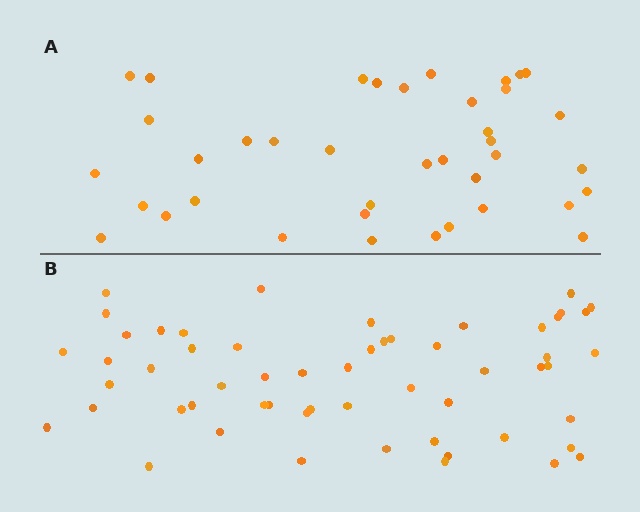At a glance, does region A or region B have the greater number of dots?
Region B (the bottom region) has more dots.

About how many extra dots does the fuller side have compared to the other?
Region B has approximately 15 more dots than region A.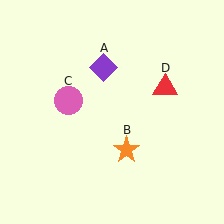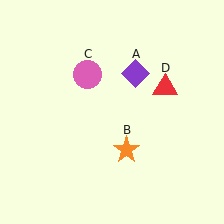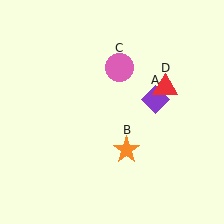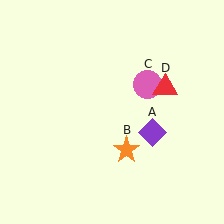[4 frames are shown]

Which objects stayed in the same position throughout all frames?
Orange star (object B) and red triangle (object D) remained stationary.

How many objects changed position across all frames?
2 objects changed position: purple diamond (object A), pink circle (object C).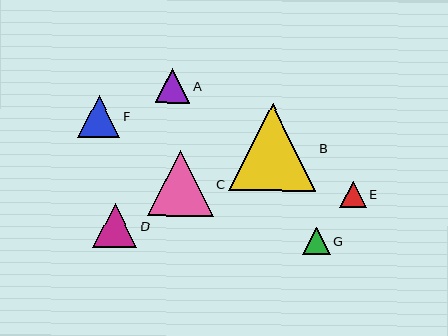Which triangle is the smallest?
Triangle E is the smallest with a size of approximately 26 pixels.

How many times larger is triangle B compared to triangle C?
Triangle B is approximately 1.3 times the size of triangle C.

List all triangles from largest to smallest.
From largest to smallest: B, C, D, F, A, G, E.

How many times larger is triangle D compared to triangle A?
Triangle D is approximately 1.3 times the size of triangle A.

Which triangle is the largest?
Triangle B is the largest with a size of approximately 87 pixels.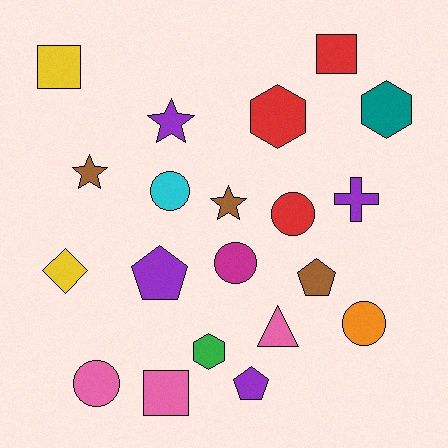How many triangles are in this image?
There is 1 triangle.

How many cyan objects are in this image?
There is 1 cyan object.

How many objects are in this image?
There are 20 objects.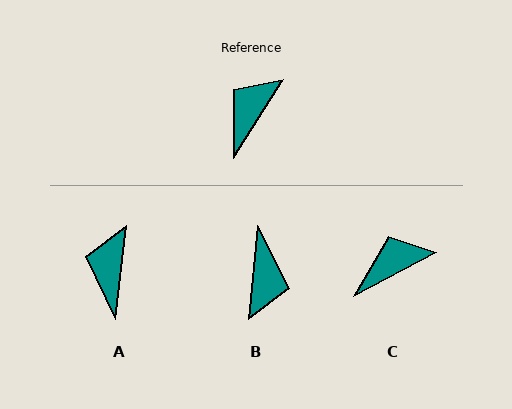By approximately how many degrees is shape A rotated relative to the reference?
Approximately 25 degrees counter-clockwise.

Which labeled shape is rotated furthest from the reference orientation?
B, about 154 degrees away.